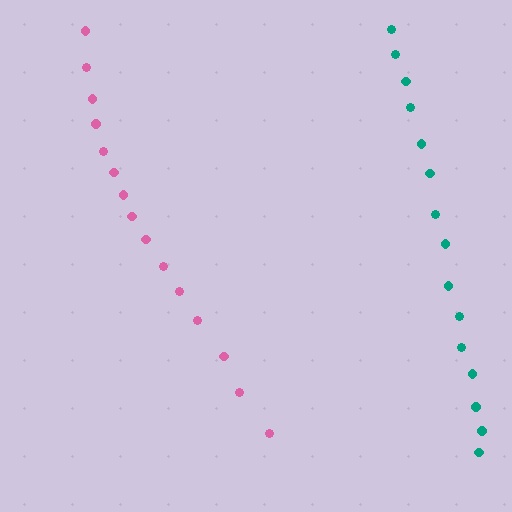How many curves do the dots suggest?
There are 2 distinct paths.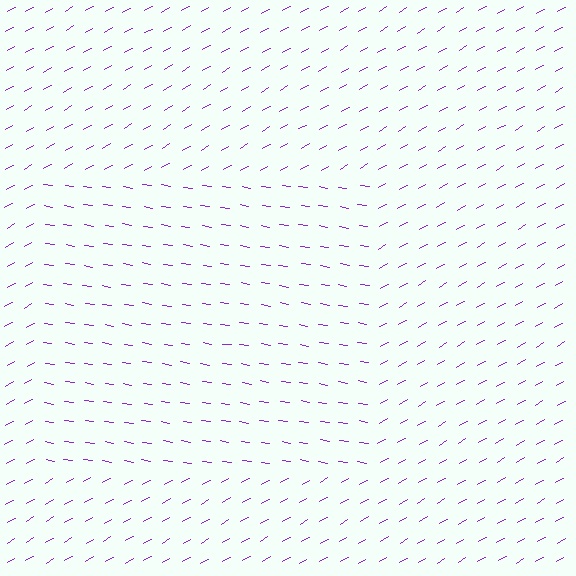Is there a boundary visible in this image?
Yes, there is a texture boundary formed by a change in line orientation.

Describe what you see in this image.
The image is filled with small purple line segments. A rectangle region in the image has lines oriented differently from the surrounding lines, creating a visible texture boundary.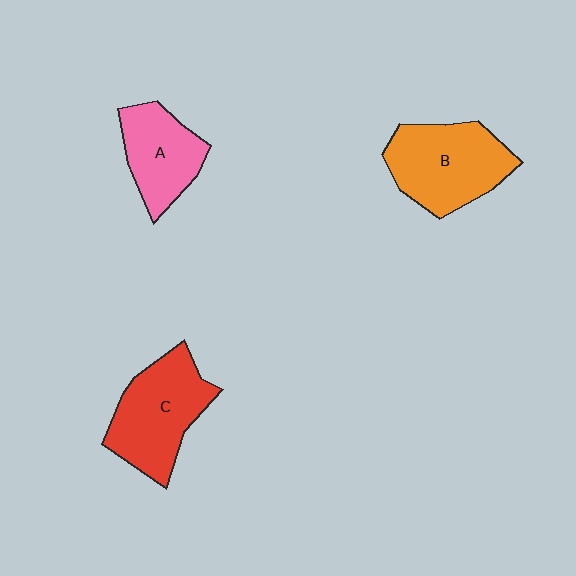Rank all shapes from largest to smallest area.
From largest to smallest: B (orange), C (red), A (pink).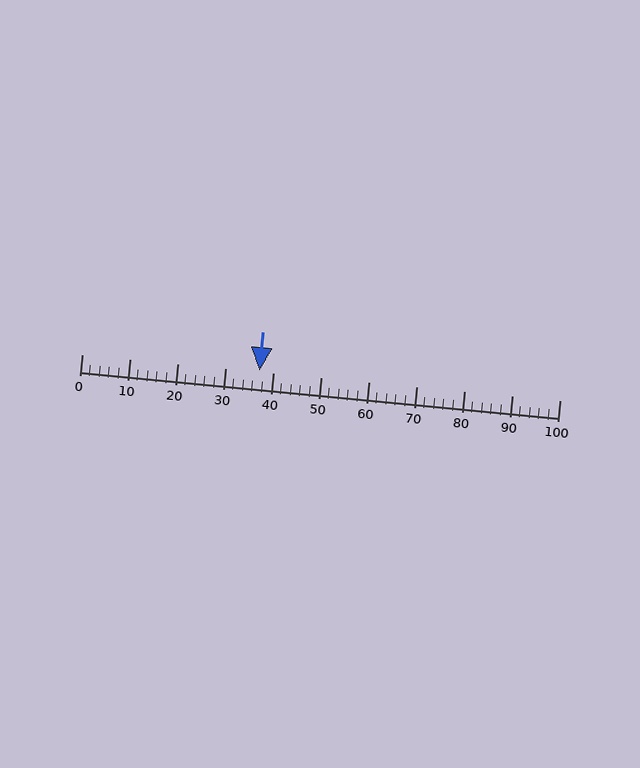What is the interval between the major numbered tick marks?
The major tick marks are spaced 10 units apart.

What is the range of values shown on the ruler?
The ruler shows values from 0 to 100.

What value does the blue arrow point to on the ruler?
The blue arrow points to approximately 37.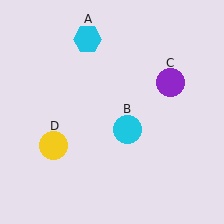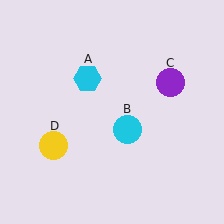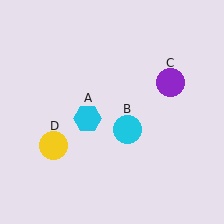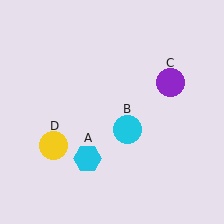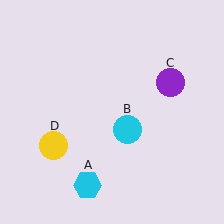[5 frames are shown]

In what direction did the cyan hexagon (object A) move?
The cyan hexagon (object A) moved down.